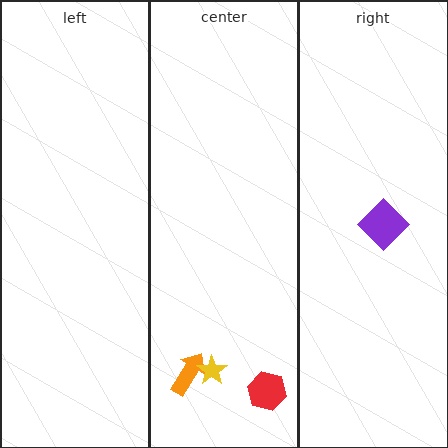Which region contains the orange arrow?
The center region.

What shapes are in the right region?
The purple diamond.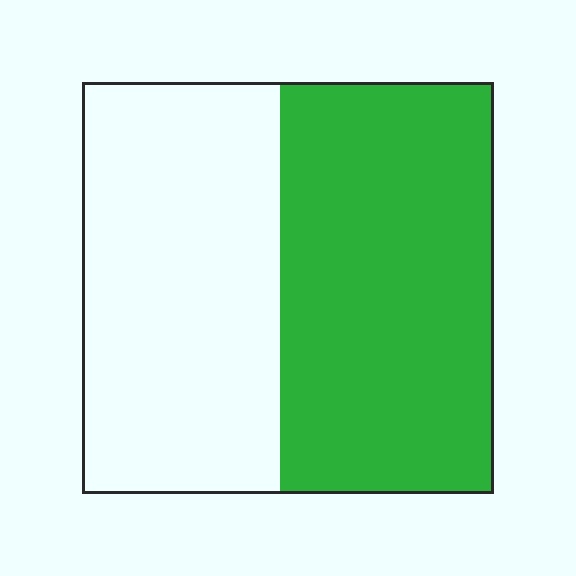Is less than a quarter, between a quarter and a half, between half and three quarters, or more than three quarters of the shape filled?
Between half and three quarters.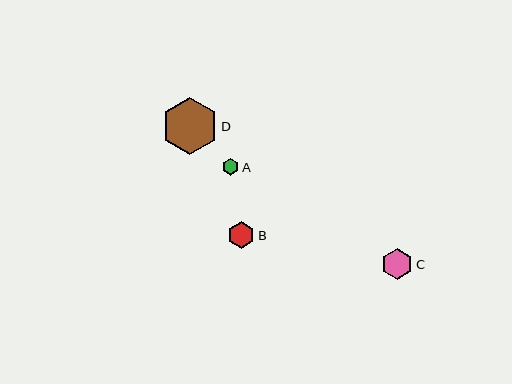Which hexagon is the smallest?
Hexagon A is the smallest with a size of approximately 16 pixels.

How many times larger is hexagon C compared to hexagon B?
Hexagon C is approximately 1.1 times the size of hexagon B.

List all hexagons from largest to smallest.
From largest to smallest: D, C, B, A.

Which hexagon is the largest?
Hexagon D is the largest with a size of approximately 57 pixels.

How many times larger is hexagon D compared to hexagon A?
Hexagon D is approximately 3.5 times the size of hexagon A.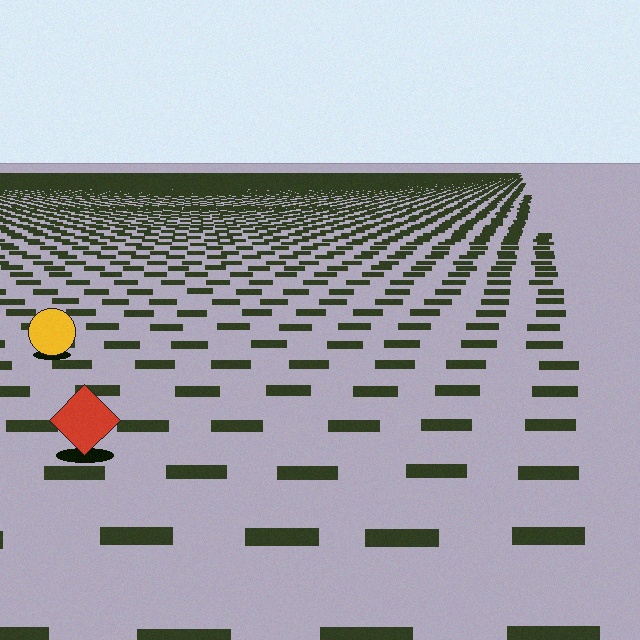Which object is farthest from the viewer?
The yellow circle is farthest from the viewer. It appears smaller and the ground texture around it is denser.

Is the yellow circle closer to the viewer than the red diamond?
No. The red diamond is closer — you can tell from the texture gradient: the ground texture is coarser near it.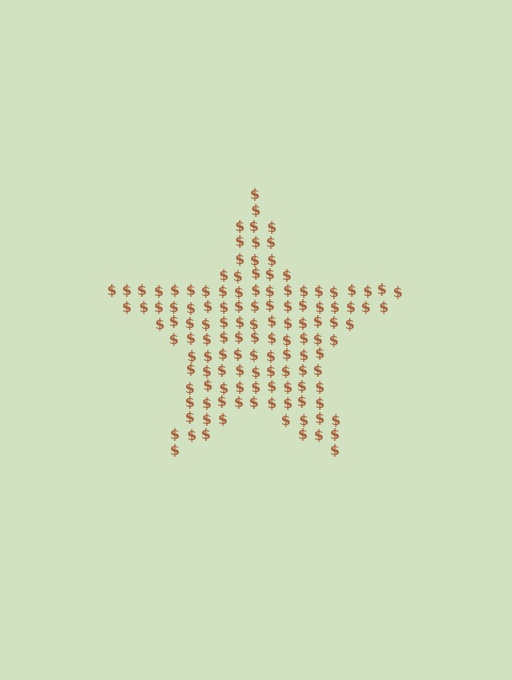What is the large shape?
The large shape is a star.